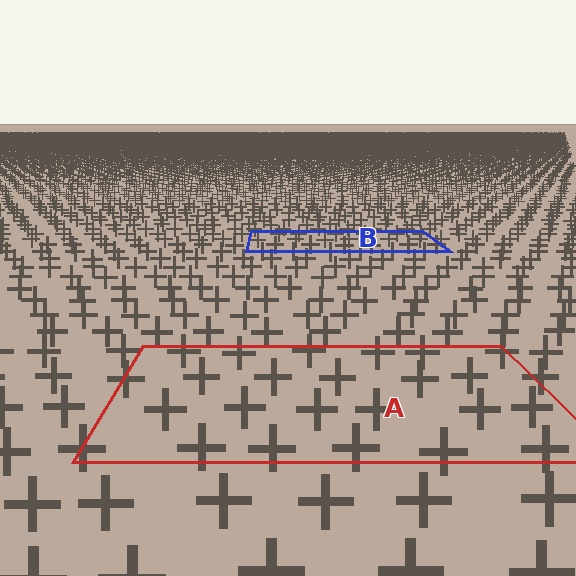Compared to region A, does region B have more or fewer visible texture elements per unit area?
Region B has more texture elements per unit area — they are packed more densely because it is farther away.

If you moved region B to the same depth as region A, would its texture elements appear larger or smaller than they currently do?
They would appear larger. At a closer depth, the same texture elements are projected at a bigger on-screen size.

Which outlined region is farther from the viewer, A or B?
Region B is farther from the viewer — the texture elements inside it appear smaller and more densely packed.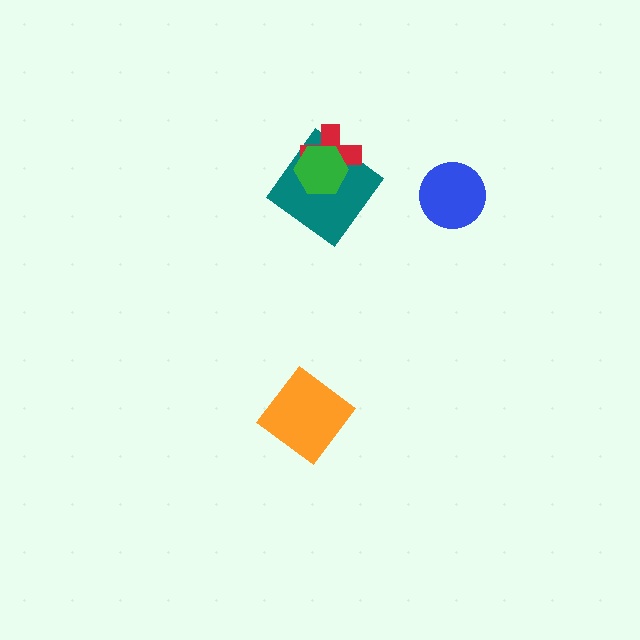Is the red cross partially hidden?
Yes, it is partially covered by another shape.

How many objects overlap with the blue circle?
0 objects overlap with the blue circle.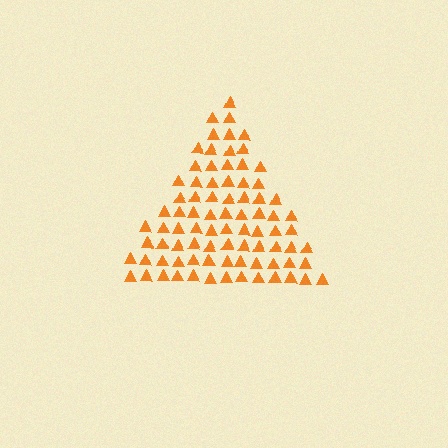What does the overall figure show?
The overall figure shows a triangle.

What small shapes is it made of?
It is made of small triangles.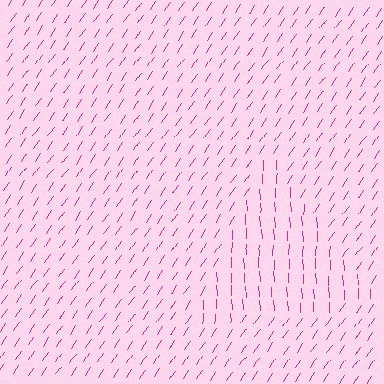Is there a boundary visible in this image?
Yes, there is a texture boundary formed by a change in line orientation.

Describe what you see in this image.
The image is filled with small magenta line segments. A triangle region in the image has lines oriented differently from the surrounding lines, creating a visible texture boundary.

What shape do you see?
I see a triangle.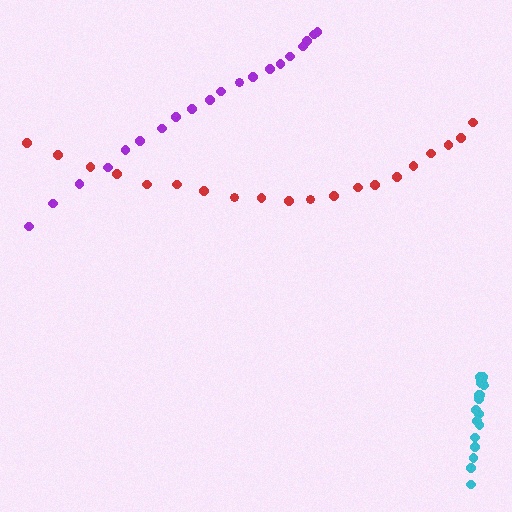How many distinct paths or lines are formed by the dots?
There are 3 distinct paths.